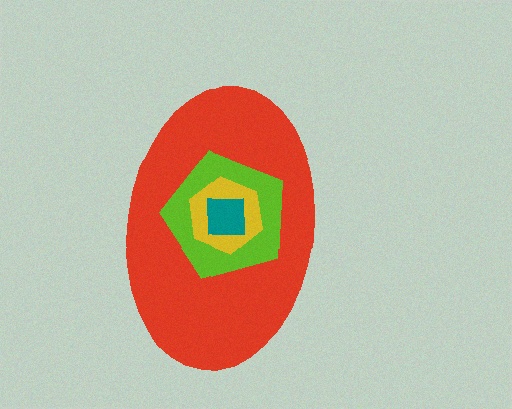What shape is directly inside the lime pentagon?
The yellow hexagon.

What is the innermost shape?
The teal square.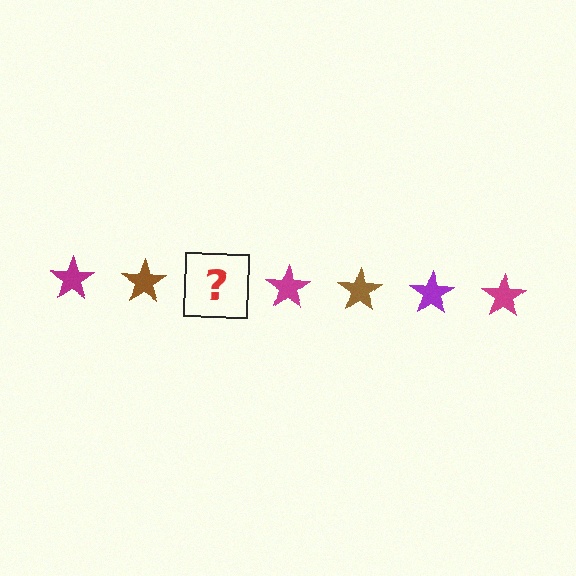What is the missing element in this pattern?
The missing element is a purple star.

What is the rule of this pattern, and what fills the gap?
The rule is that the pattern cycles through magenta, brown, purple stars. The gap should be filled with a purple star.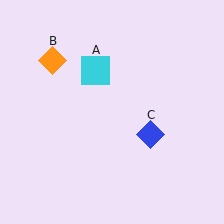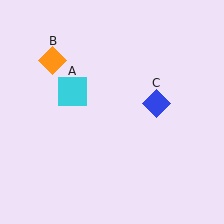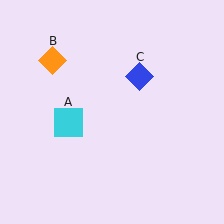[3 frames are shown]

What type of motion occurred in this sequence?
The cyan square (object A), blue diamond (object C) rotated counterclockwise around the center of the scene.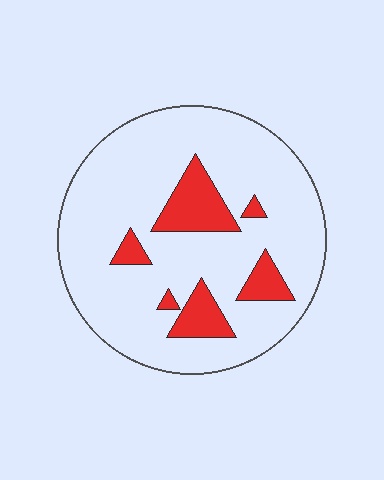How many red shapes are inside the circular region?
6.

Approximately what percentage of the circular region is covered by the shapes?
Approximately 15%.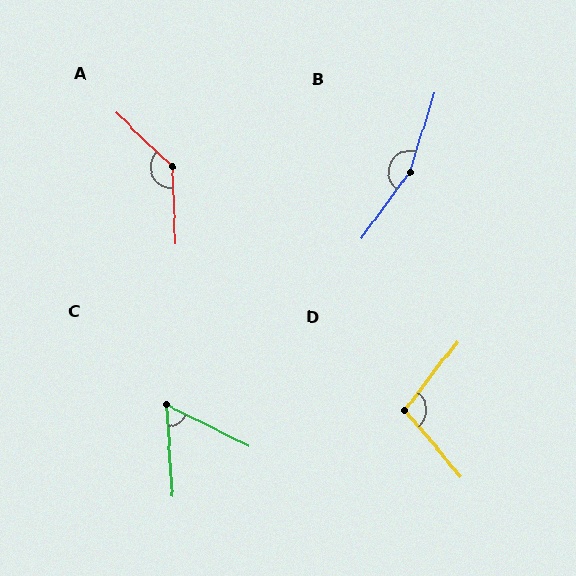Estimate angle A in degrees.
Approximately 136 degrees.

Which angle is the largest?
B, at approximately 162 degrees.